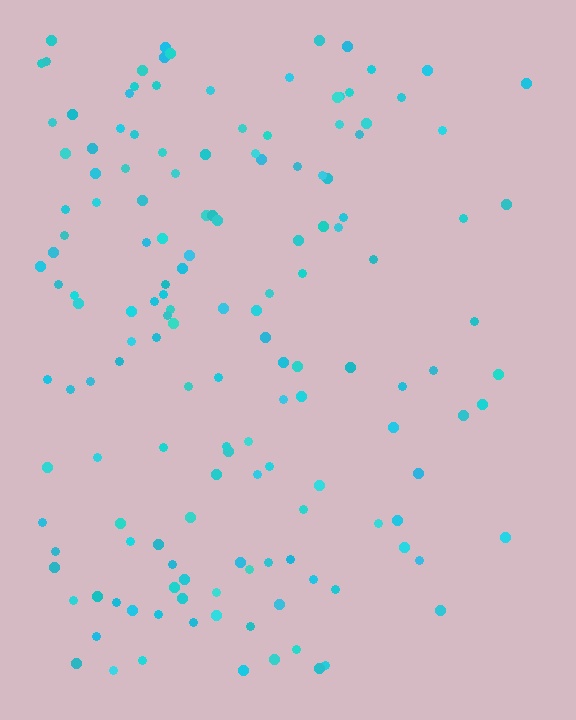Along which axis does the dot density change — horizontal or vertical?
Horizontal.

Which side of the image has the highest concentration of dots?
The left.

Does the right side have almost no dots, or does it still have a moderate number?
Still a moderate number, just noticeably fewer than the left.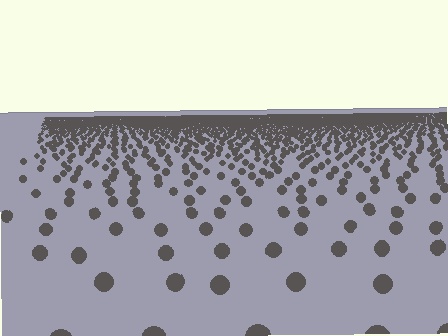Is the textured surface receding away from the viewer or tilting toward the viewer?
The surface is receding away from the viewer. Texture elements get smaller and denser toward the top.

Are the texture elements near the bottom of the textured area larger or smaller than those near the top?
Larger. Near the bottom, elements are closer to the viewer and appear at a bigger on-screen size.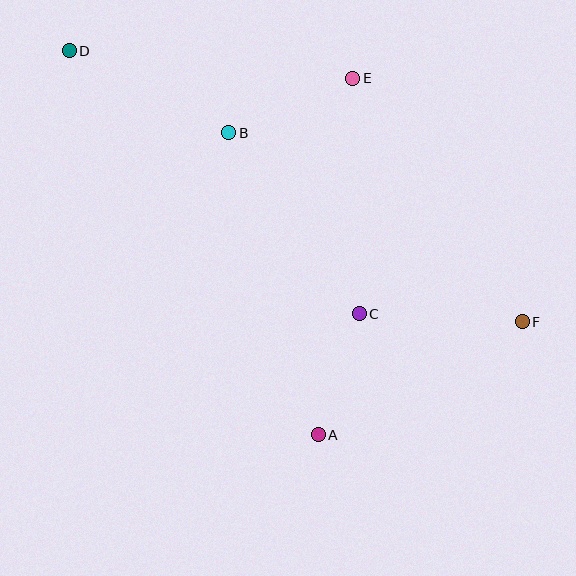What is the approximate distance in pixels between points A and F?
The distance between A and F is approximately 233 pixels.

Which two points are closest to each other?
Points A and C are closest to each other.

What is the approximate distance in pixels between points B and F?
The distance between B and F is approximately 349 pixels.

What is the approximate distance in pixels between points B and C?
The distance between B and C is approximately 223 pixels.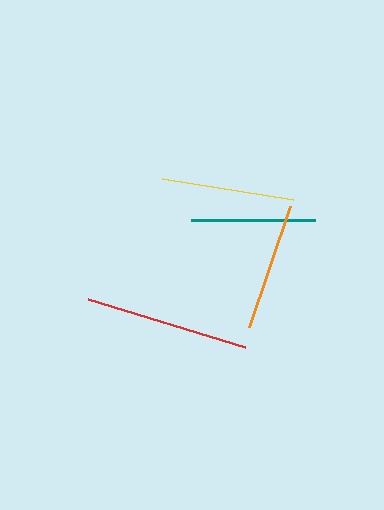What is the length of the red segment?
The red segment is approximately 164 pixels long.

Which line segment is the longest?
The red line is the longest at approximately 164 pixels.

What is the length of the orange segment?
The orange segment is approximately 128 pixels long.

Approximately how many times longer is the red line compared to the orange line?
The red line is approximately 1.3 times the length of the orange line.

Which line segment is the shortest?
The teal line is the shortest at approximately 125 pixels.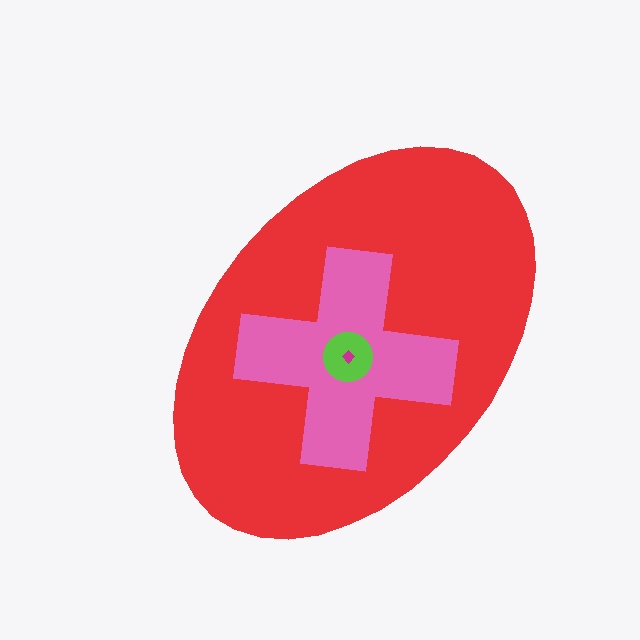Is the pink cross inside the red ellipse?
Yes.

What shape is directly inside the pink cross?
The lime circle.